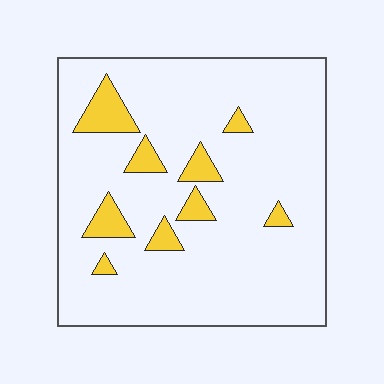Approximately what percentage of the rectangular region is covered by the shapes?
Approximately 10%.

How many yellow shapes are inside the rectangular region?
9.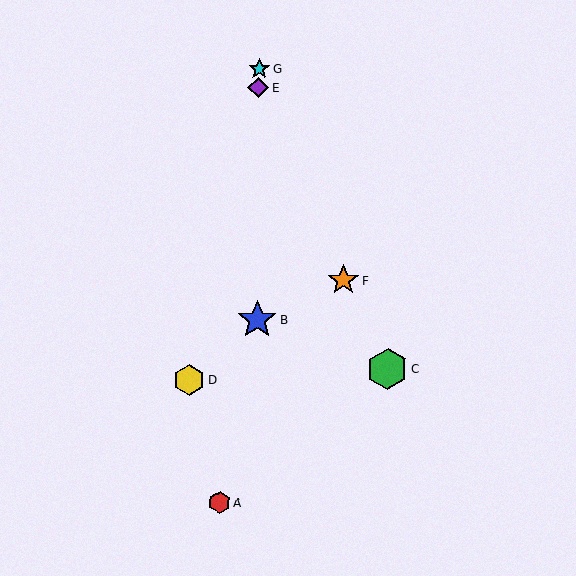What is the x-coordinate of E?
Object E is at x≈259.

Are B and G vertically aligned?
Yes, both are at x≈257.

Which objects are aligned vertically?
Objects B, E, G are aligned vertically.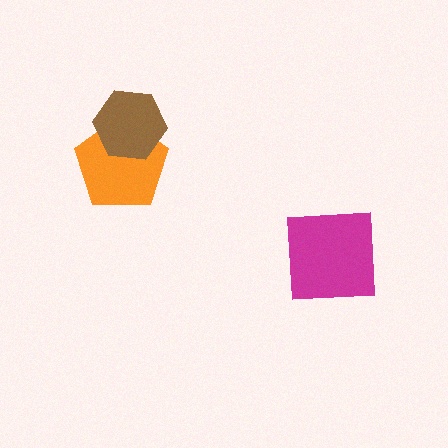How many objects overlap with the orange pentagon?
1 object overlaps with the orange pentagon.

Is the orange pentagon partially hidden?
Yes, it is partially covered by another shape.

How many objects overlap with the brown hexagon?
1 object overlaps with the brown hexagon.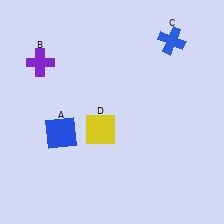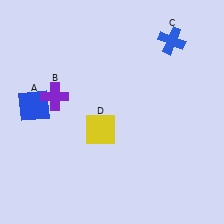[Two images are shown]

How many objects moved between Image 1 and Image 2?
2 objects moved between the two images.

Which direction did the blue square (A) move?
The blue square (A) moved up.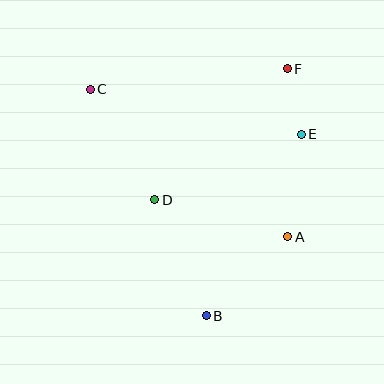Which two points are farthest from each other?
Points B and F are farthest from each other.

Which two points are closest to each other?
Points E and F are closest to each other.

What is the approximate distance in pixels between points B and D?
The distance between B and D is approximately 127 pixels.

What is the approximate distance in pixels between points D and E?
The distance between D and E is approximately 161 pixels.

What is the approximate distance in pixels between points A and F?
The distance between A and F is approximately 168 pixels.